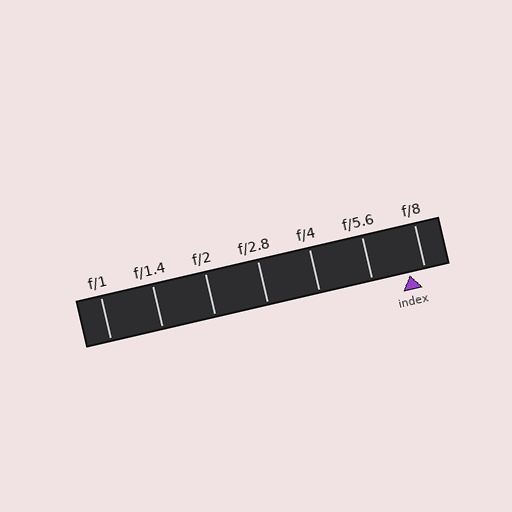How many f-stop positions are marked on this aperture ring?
There are 7 f-stop positions marked.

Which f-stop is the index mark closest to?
The index mark is closest to f/8.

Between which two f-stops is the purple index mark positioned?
The index mark is between f/5.6 and f/8.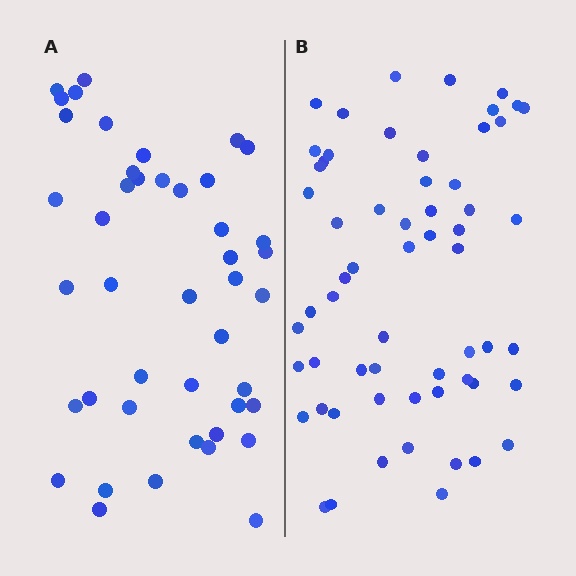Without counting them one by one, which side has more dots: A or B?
Region B (the right region) has more dots.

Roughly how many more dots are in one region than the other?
Region B has approximately 15 more dots than region A.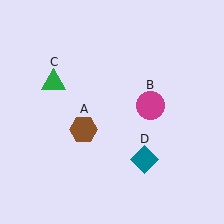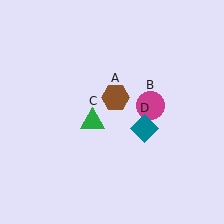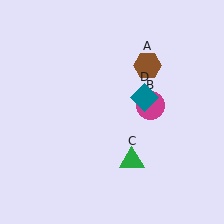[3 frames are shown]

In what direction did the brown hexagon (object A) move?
The brown hexagon (object A) moved up and to the right.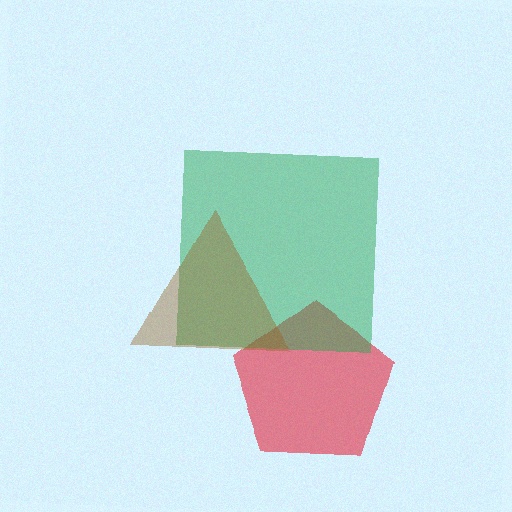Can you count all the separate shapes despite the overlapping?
Yes, there are 3 separate shapes.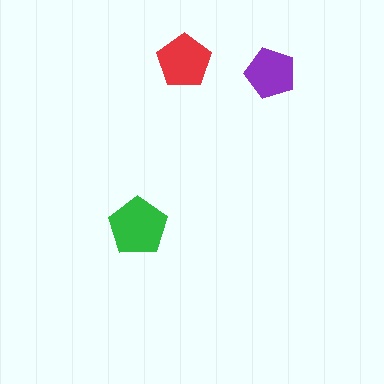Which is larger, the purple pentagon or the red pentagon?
The red one.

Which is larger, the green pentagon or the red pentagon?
The green one.